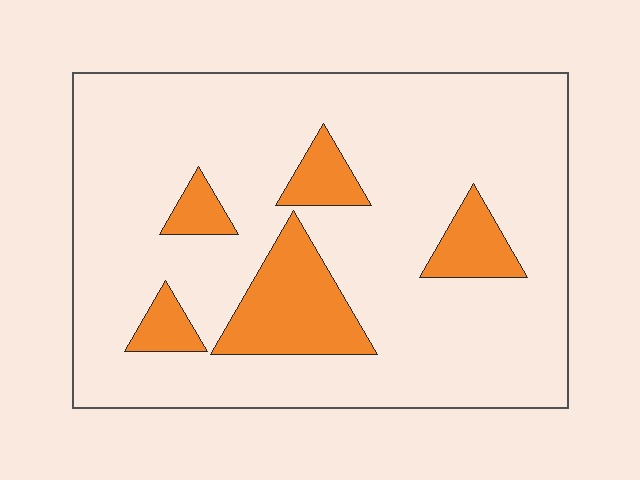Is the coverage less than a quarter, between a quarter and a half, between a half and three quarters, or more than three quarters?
Less than a quarter.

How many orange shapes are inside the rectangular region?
5.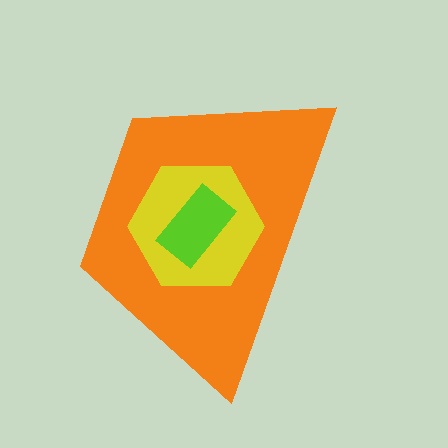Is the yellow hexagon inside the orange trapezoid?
Yes.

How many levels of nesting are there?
3.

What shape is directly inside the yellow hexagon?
The lime rectangle.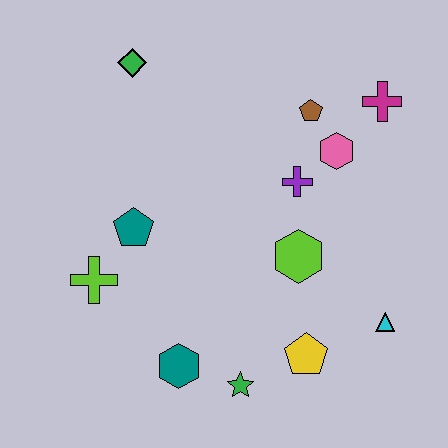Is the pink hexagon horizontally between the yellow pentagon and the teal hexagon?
No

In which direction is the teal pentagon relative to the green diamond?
The teal pentagon is below the green diamond.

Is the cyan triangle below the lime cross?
Yes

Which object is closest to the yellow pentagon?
The green star is closest to the yellow pentagon.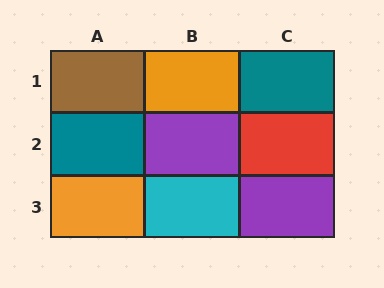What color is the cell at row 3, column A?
Orange.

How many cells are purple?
2 cells are purple.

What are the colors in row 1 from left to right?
Brown, orange, teal.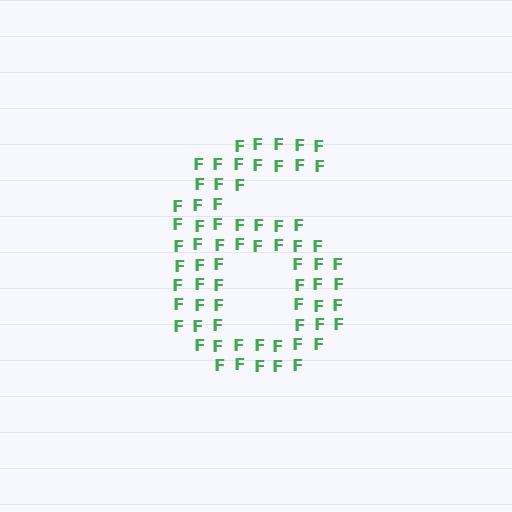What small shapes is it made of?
It is made of small letter F's.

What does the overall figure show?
The overall figure shows the digit 6.